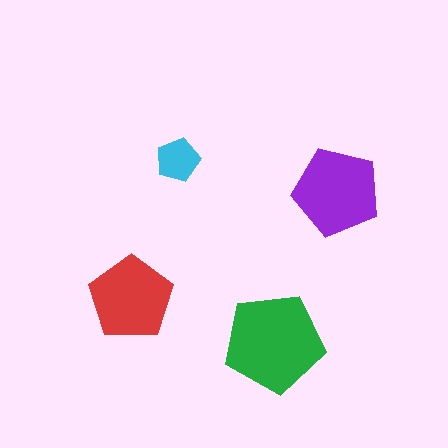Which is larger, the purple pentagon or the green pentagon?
The green one.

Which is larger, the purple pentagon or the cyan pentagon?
The purple one.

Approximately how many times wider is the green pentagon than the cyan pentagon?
About 2.5 times wider.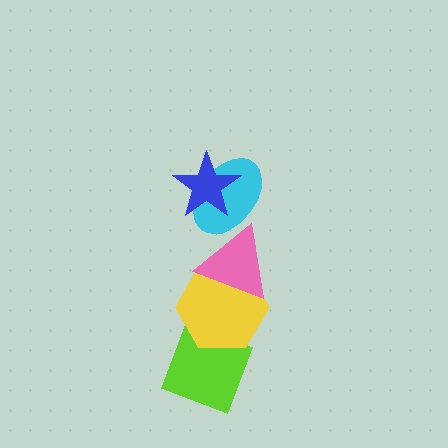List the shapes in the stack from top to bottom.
From top to bottom: the blue star, the cyan ellipse, the pink triangle, the yellow hexagon, the lime diamond.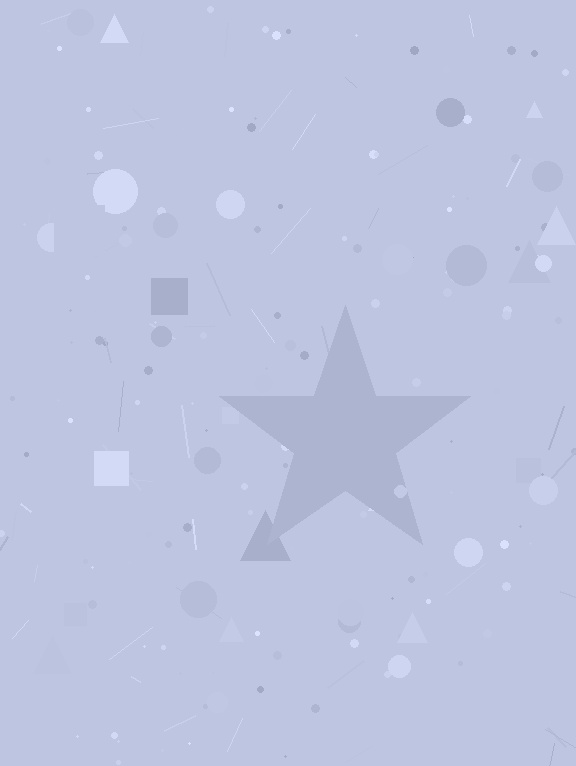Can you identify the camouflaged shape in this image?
The camouflaged shape is a star.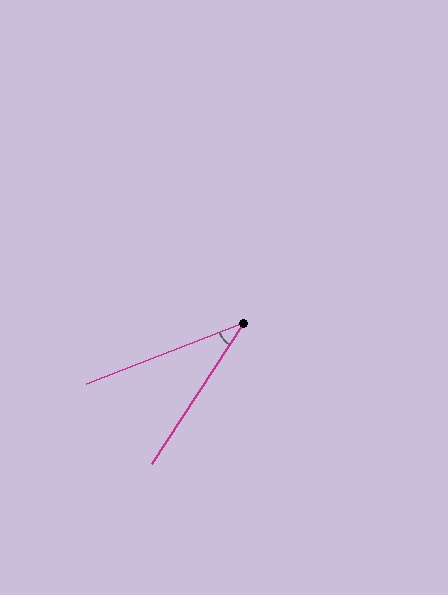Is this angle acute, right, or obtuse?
It is acute.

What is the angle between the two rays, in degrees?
Approximately 36 degrees.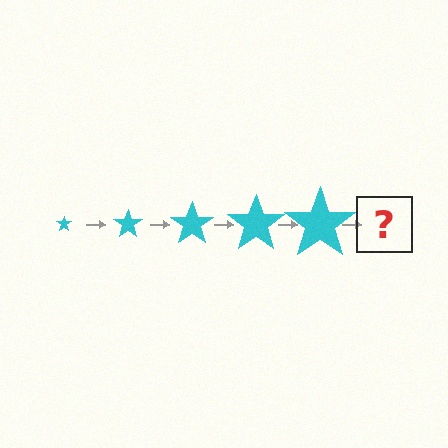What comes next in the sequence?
The next element should be a cyan star, larger than the previous one.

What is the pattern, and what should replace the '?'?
The pattern is that the star gets progressively larger each step. The '?' should be a cyan star, larger than the previous one.